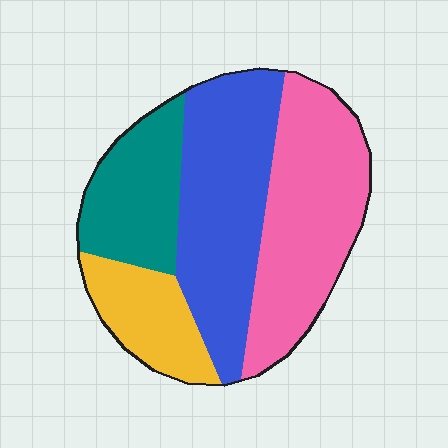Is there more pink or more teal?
Pink.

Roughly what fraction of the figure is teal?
Teal covers about 20% of the figure.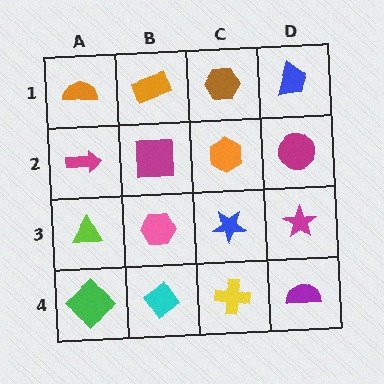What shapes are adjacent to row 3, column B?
A magenta square (row 2, column B), a cyan diamond (row 4, column B), a lime triangle (row 3, column A), a blue star (row 3, column C).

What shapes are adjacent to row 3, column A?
A magenta arrow (row 2, column A), a green diamond (row 4, column A), a pink hexagon (row 3, column B).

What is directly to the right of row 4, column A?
A cyan diamond.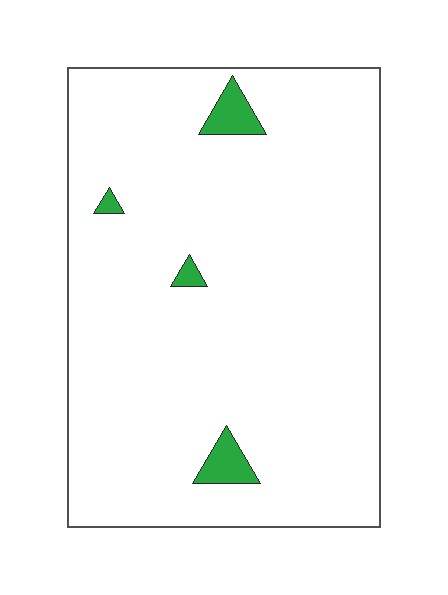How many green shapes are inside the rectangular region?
4.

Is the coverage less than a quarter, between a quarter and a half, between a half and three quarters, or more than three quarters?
Less than a quarter.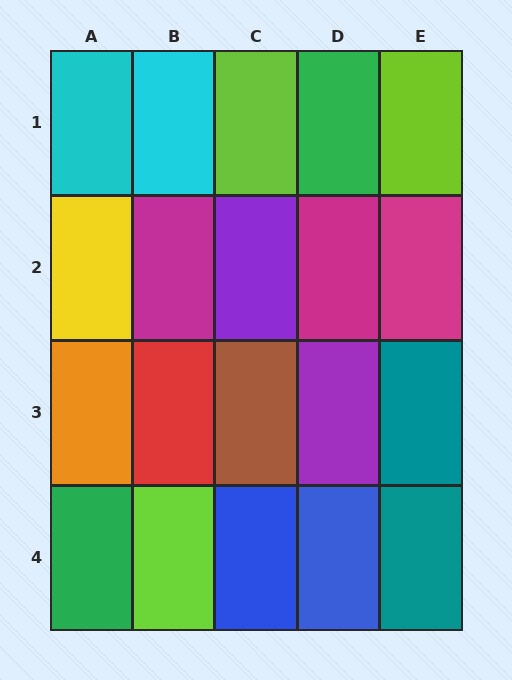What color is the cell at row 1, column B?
Cyan.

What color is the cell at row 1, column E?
Lime.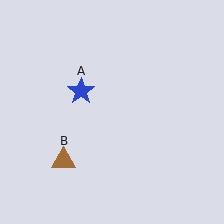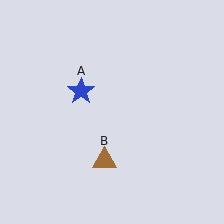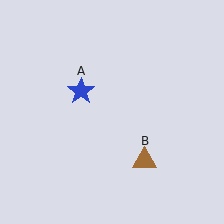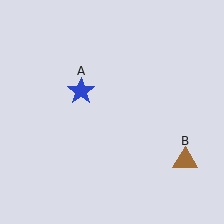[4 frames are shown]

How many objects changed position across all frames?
1 object changed position: brown triangle (object B).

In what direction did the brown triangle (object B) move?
The brown triangle (object B) moved right.